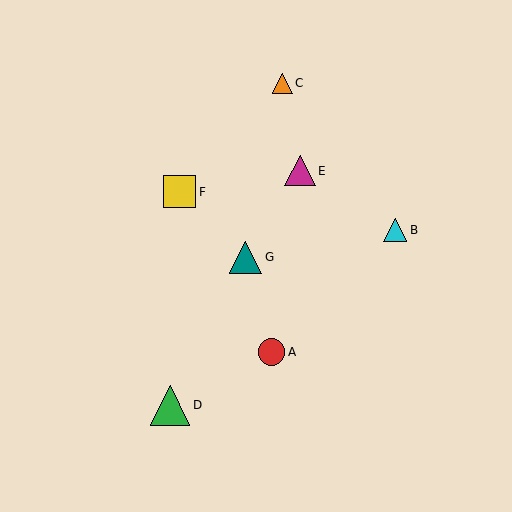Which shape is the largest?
The green triangle (labeled D) is the largest.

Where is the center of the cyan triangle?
The center of the cyan triangle is at (395, 230).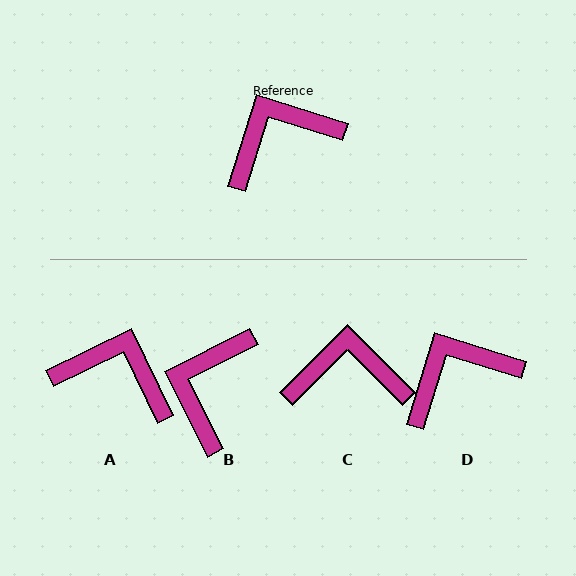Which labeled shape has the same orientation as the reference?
D.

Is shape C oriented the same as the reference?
No, it is off by about 28 degrees.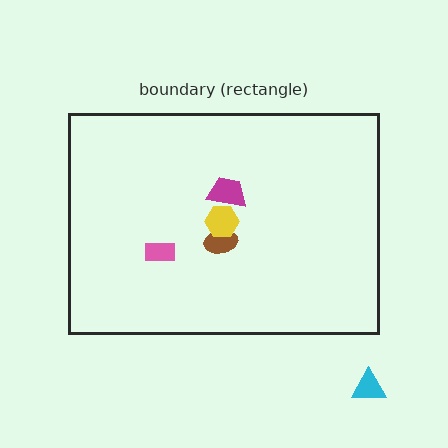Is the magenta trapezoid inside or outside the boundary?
Inside.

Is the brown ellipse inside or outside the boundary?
Inside.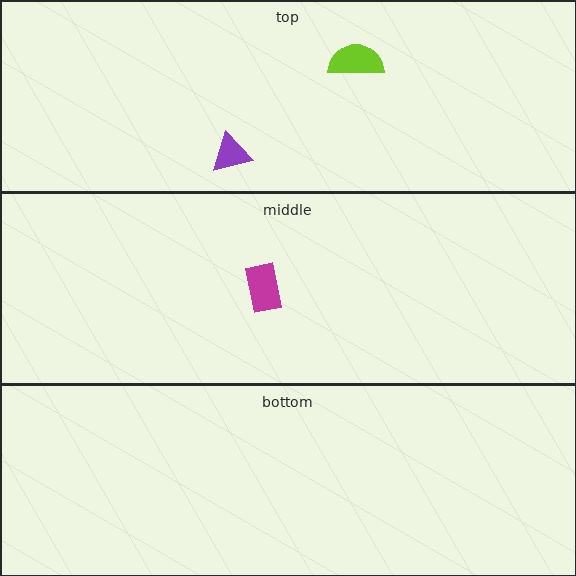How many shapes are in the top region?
2.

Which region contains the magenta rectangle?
The middle region.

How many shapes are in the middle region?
1.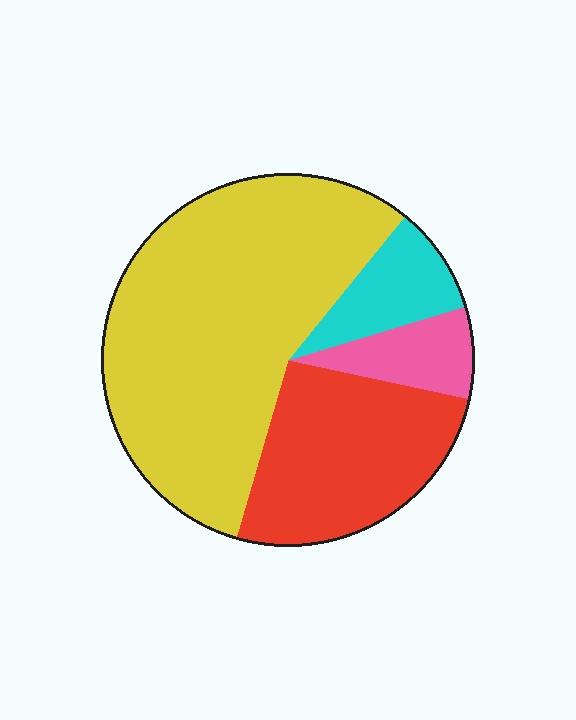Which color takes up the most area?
Yellow, at roughly 55%.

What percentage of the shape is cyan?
Cyan takes up about one tenth (1/10) of the shape.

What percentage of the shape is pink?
Pink takes up about one tenth (1/10) of the shape.